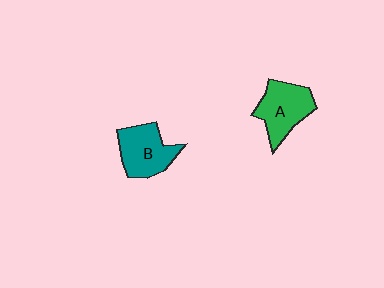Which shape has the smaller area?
Shape B (teal).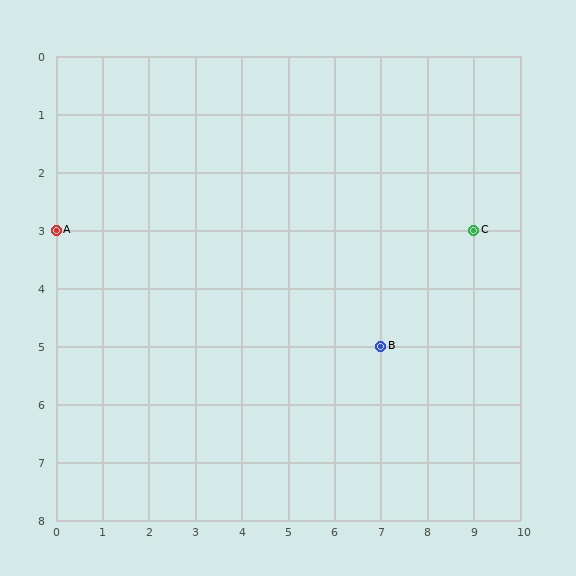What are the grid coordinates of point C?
Point C is at grid coordinates (9, 3).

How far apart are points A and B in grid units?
Points A and B are 7 columns and 2 rows apart (about 7.3 grid units diagonally).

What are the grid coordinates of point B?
Point B is at grid coordinates (7, 5).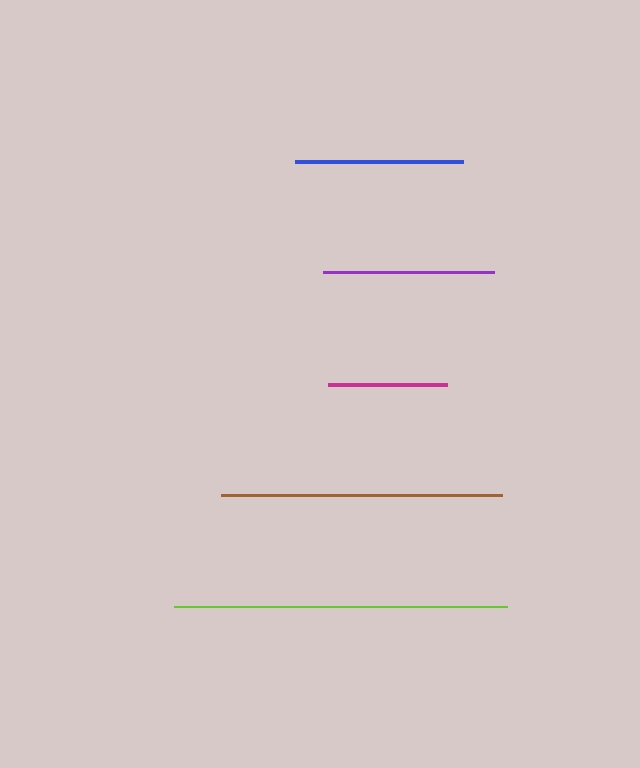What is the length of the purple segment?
The purple segment is approximately 172 pixels long.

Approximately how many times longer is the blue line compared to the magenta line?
The blue line is approximately 1.4 times the length of the magenta line.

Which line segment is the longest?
The lime line is the longest at approximately 332 pixels.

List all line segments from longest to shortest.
From longest to shortest: lime, brown, purple, blue, magenta.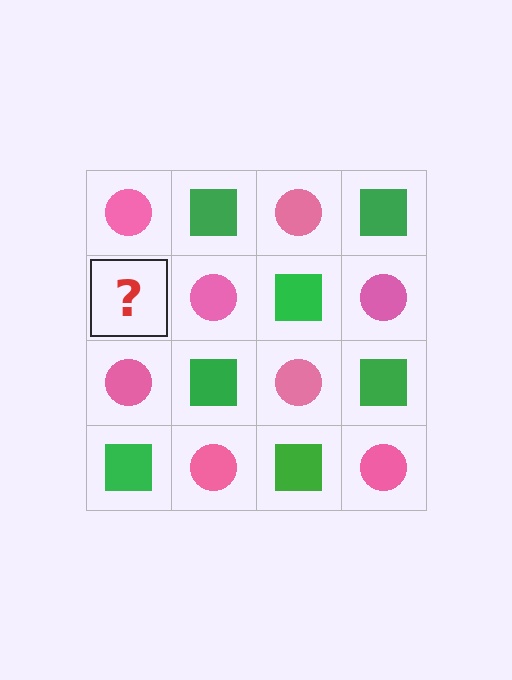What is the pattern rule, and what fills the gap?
The rule is that it alternates pink circle and green square in a checkerboard pattern. The gap should be filled with a green square.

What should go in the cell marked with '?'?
The missing cell should contain a green square.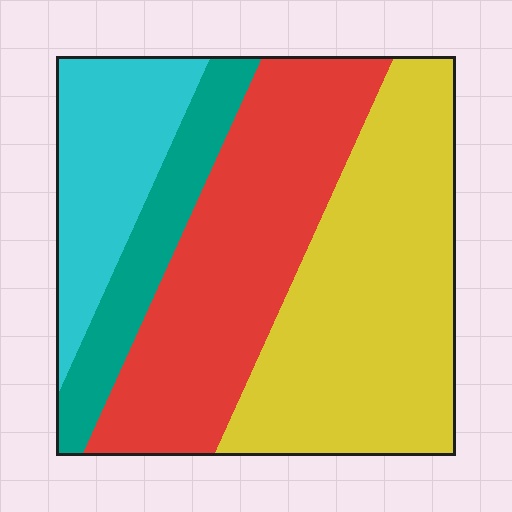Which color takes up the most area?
Yellow, at roughly 40%.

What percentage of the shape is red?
Red takes up between a quarter and a half of the shape.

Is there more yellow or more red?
Yellow.